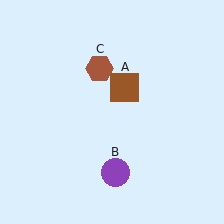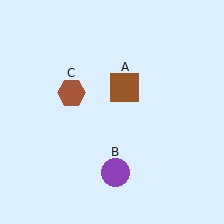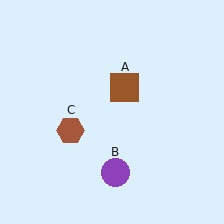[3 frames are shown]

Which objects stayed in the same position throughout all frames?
Brown square (object A) and purple circle (object B) remained stationary.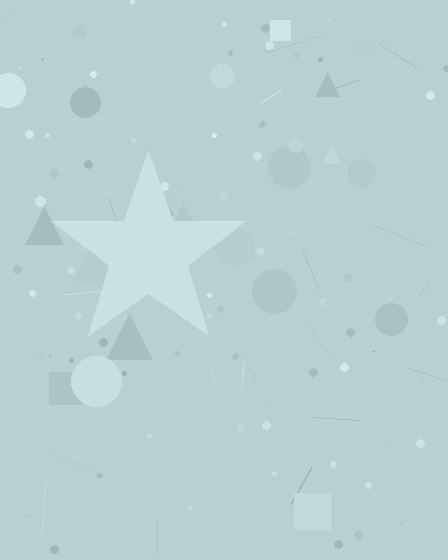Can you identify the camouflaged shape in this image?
The camouflaged shape is a star.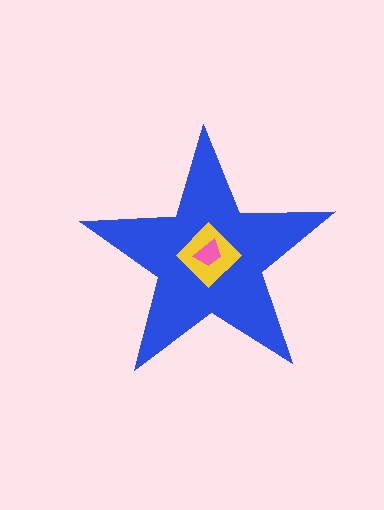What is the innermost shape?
The pink trapezoid.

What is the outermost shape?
The blue star.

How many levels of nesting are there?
3.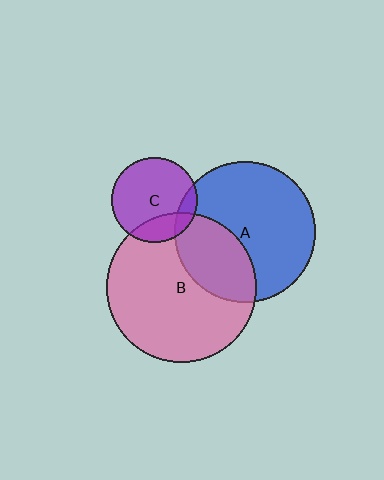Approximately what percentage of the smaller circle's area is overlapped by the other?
Approximately 20%.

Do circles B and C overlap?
Yes.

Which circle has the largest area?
Circle B (pink).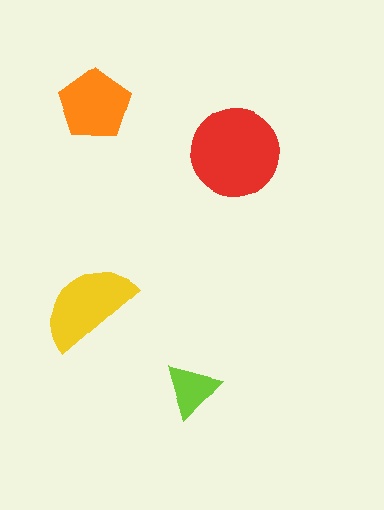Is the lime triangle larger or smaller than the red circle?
Smaller.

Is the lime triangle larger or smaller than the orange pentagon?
Smaller.